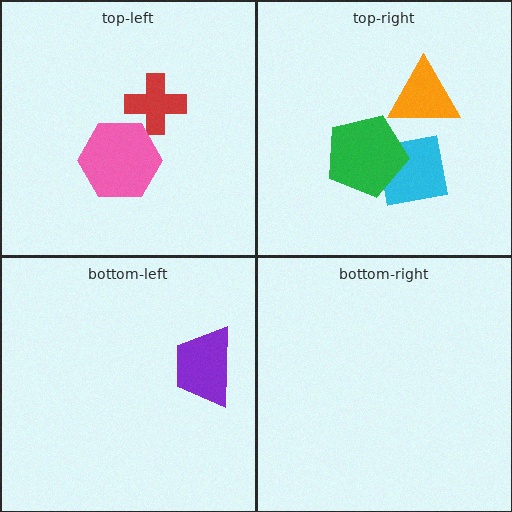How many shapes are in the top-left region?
2.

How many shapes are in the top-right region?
3.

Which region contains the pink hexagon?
The top-left region.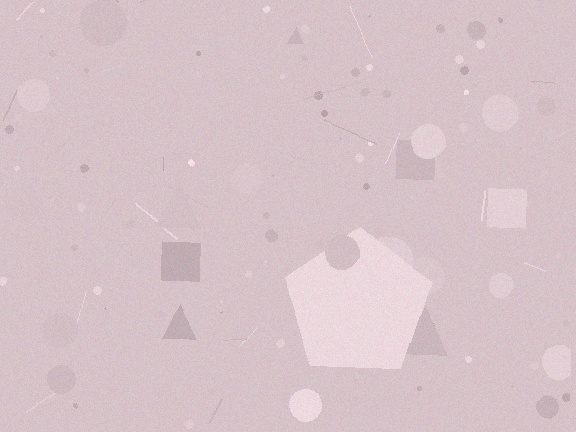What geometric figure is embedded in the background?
A pentagon is embedded in the background.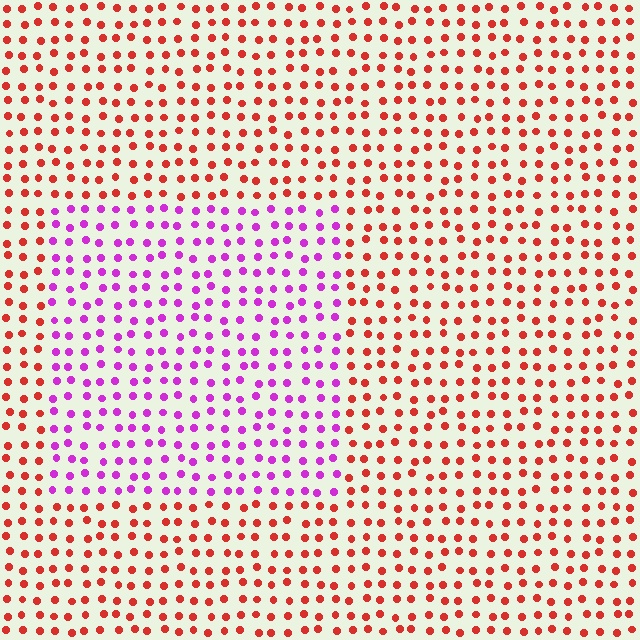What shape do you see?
I see a rectangle.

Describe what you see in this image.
The image is filled with small red elements in a uniform arrangement. A rectangle-shaped region is visible where the elements are tinted to a slightly different hue, forming a subtle color boundary.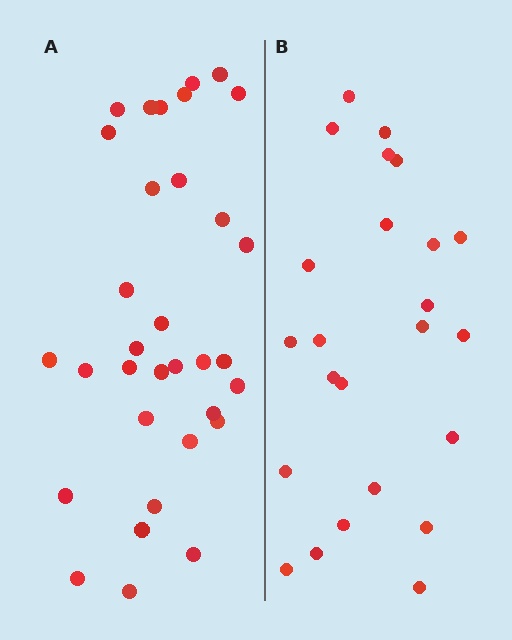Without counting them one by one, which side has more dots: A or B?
Region A (the left region) has more dots.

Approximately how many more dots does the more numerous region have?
Region A has roughly 8 or so more dots than region B.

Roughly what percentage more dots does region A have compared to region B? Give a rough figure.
About 40% more.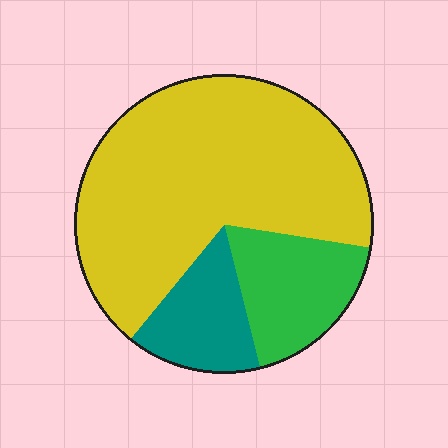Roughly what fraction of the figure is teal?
Teal covers around 15% of the figure.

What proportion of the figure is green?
Green covers roughly 20% of the figure.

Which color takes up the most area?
Yellow, at roughly 65%.